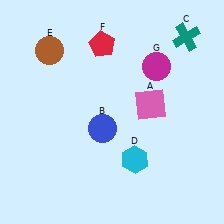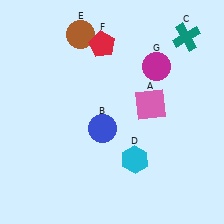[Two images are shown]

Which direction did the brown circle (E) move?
The brown circle (E) moved right.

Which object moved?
The brown circle (E) moved right.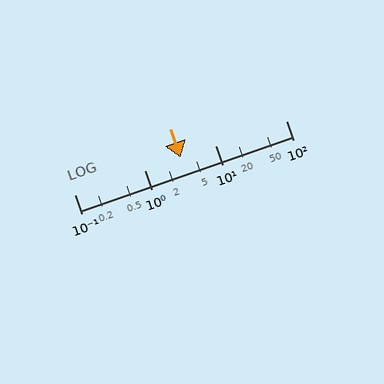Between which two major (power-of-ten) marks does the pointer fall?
The pointer is between 1 and 10.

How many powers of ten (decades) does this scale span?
The scale spans 3 decades, from 0.1 to 100.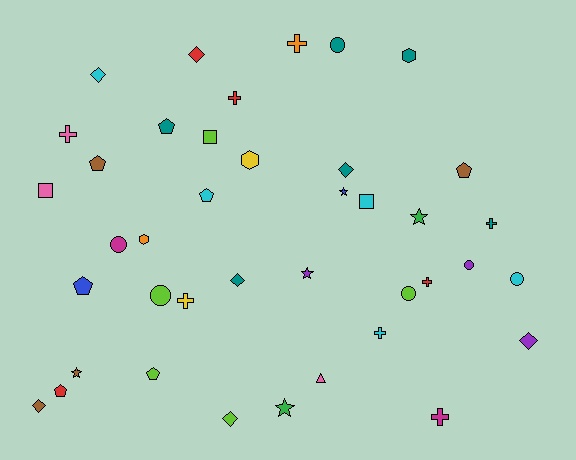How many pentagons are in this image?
There are 7 pentagons.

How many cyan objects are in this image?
There are 5 cyan objects.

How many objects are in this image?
There are 40 objects.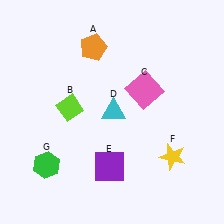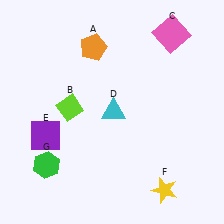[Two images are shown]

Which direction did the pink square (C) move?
The pink square (C) moved up.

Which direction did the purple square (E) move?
The purple square (E) moved left.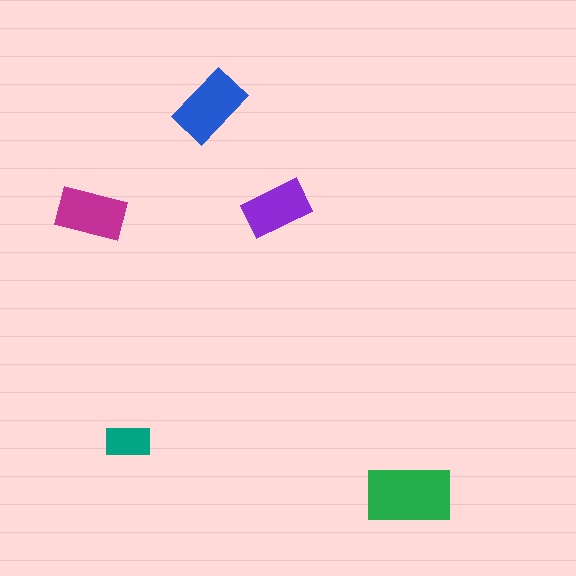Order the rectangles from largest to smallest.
the green one, the blue one, the magenta one, the purple one, the teal one.